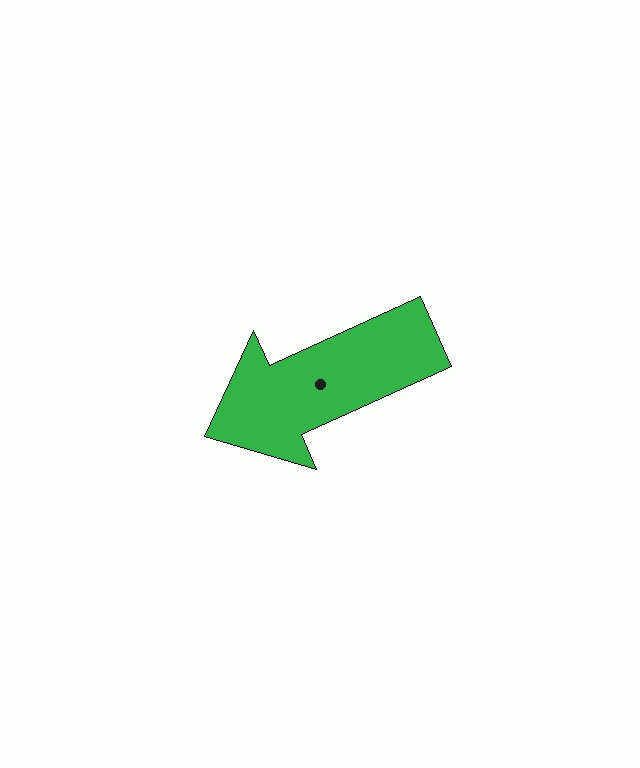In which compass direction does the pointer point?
Southwest.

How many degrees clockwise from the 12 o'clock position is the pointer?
Approximately 246 degrees.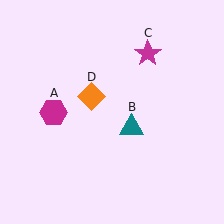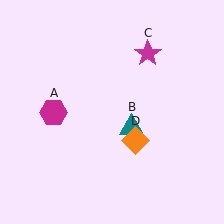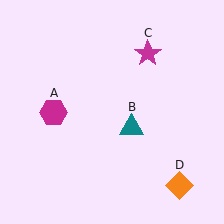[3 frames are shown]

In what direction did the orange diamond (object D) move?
The orange diamond (object D) moved down and to the right.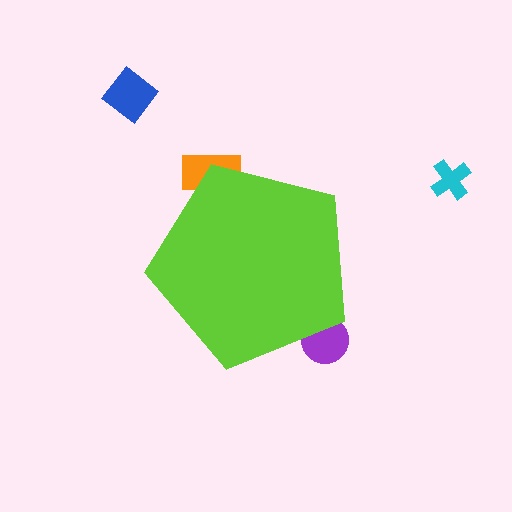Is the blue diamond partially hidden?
No, the blue diamond is fully visible.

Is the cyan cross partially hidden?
No, the cyan cross is fully visible.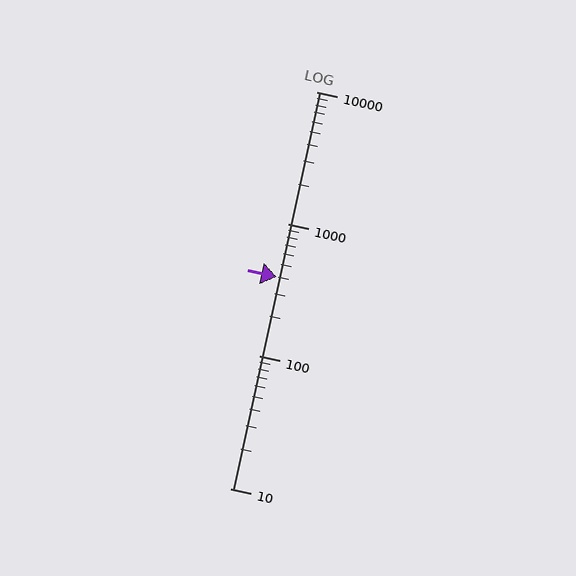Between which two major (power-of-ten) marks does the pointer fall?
The pointer is between 100 and 1000.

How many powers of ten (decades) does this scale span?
The scale spans 3 decades, from 10 to 10000.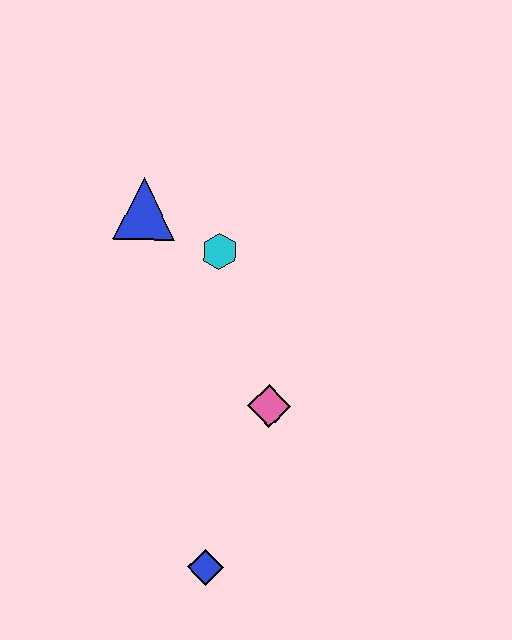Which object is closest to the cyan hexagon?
The blue triangle is closest to the cyan hexagon.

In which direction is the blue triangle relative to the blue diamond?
The blue triangle is above the blue diamond.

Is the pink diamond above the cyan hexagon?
No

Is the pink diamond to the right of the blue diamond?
Yes